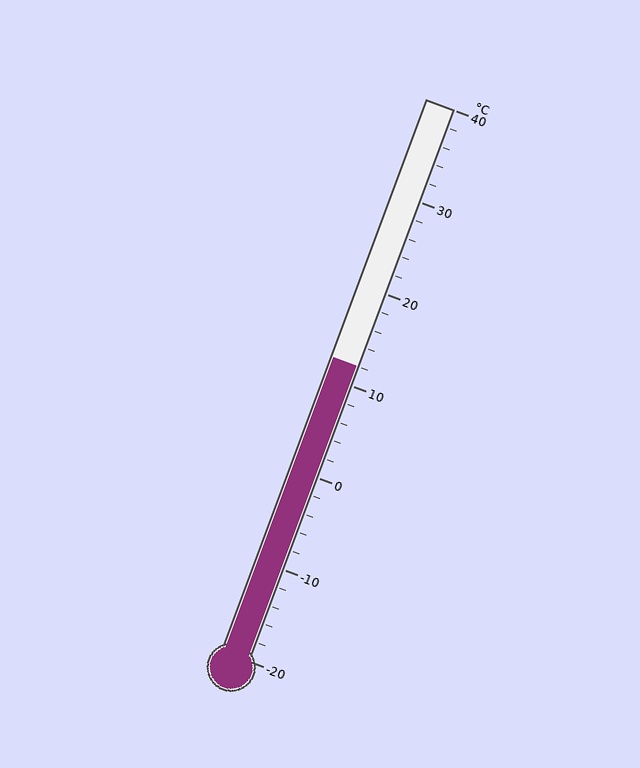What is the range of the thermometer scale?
The thermometer scale ranges from -20°C to 40°C.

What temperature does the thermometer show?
The thermometer shows approximately 12°C.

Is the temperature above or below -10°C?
The temperature is above -10°C.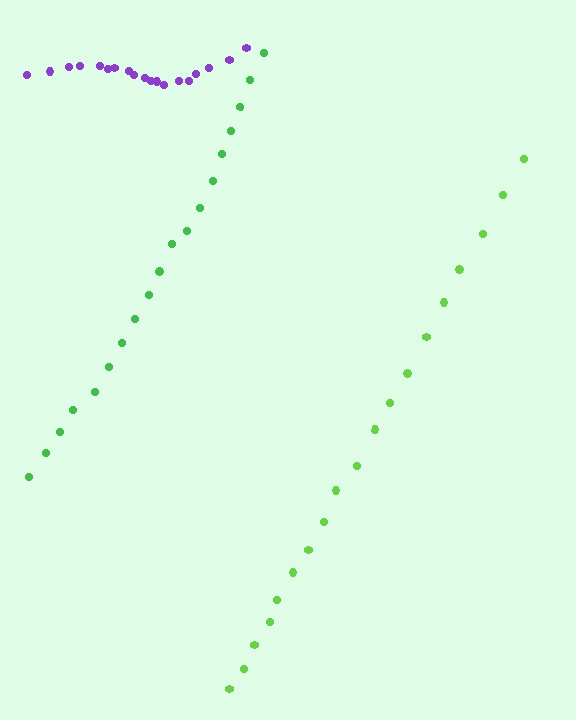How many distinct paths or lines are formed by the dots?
There are 3 distinct paths.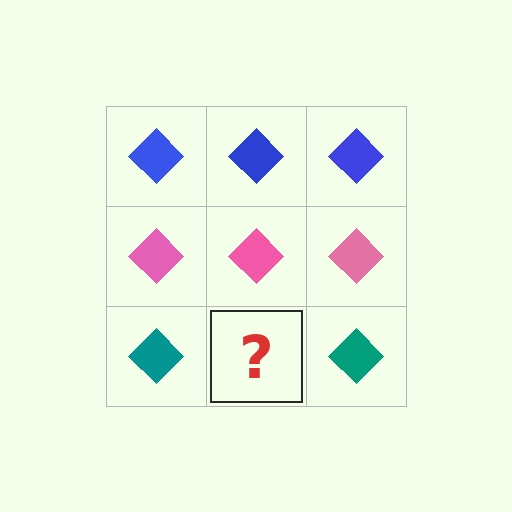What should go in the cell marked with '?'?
The missing cell should contain a teal diamond.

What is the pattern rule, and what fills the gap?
The rule is that each row has a consistent color. The gap should be filled with a teal diamond.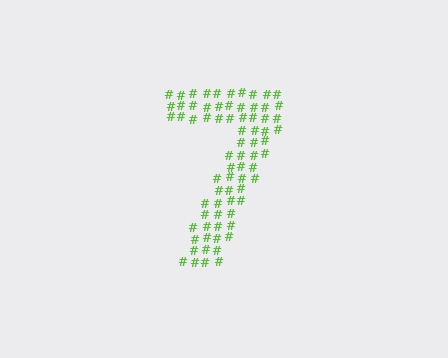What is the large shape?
The large shape is the digit 7.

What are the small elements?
The small elements are hash symbols.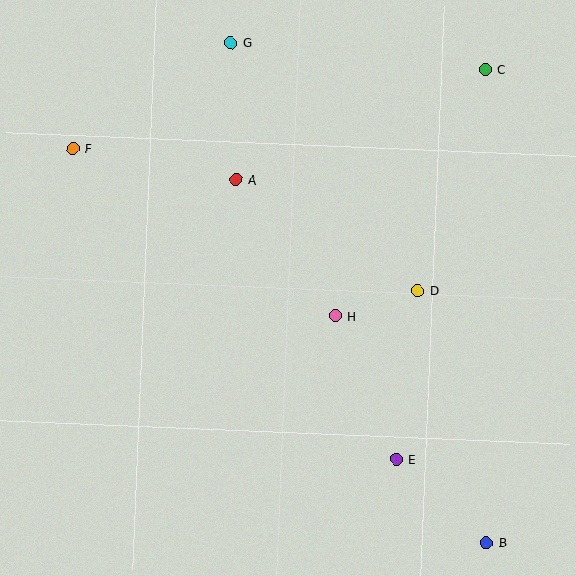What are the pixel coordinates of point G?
Point G is at (231, 42).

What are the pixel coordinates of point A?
Point A is at (236, 180).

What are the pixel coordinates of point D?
Point D is at (418, 291).